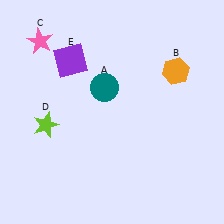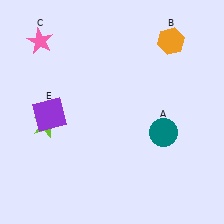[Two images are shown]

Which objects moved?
The objects that moved are: the teal circle (A), the orange hexagon (B), the purple square (E).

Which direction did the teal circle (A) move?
The teal circle (A) moved right.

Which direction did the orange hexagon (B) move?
The orange hexagon (B) moved up.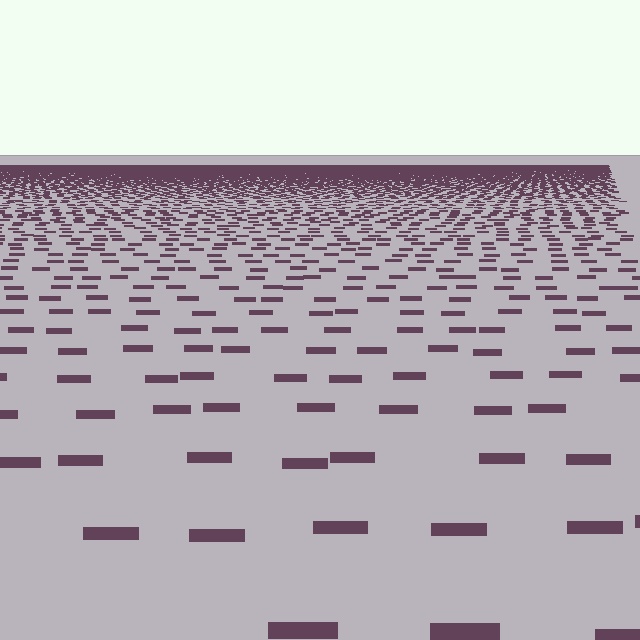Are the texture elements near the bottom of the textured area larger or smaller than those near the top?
Larger. Near the bottom, elements are closer to the viewer and appear at a bigger on-screen size.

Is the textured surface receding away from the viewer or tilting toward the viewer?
The surface is receding away from the viewer. Texture elements get smaller and denser toward the top.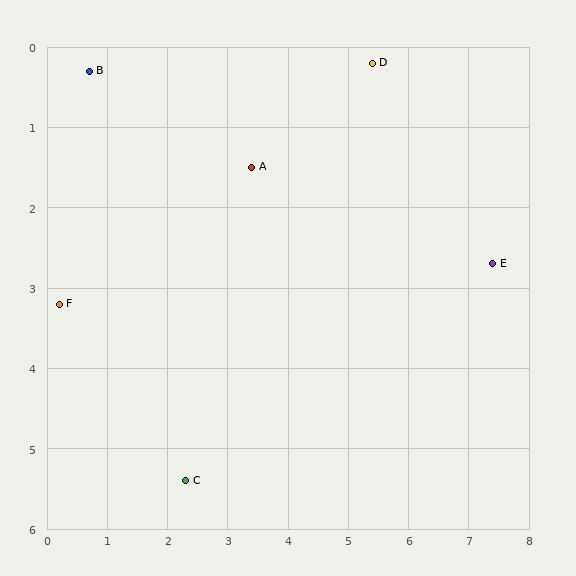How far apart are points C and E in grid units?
Points C and E are about 5.8 grid units apart.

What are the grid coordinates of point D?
Point D is at approximately (5.4, 0.2).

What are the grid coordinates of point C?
Point C is at approximately (2.3, 5.4).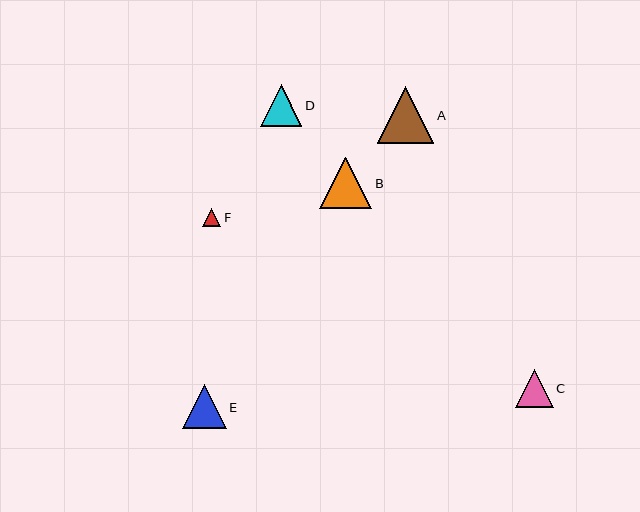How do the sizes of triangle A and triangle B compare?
Triangle A and triangle B are approximately the same size.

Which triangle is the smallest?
Triangle F is the smallest with a size of approximately 18 pixels.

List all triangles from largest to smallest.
From largest to smallest: A, B, E, D, C, F.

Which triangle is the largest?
Triangle A is the largest with a size of approximately 57 pixels.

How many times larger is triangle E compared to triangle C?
Triangle E is approximately 1.2 times the size of triangle C.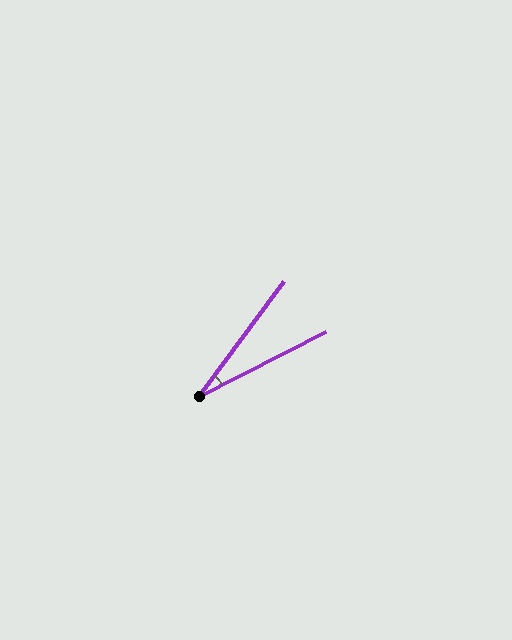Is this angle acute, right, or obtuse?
It is acute.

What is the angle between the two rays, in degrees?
Approximately 27 degrees.